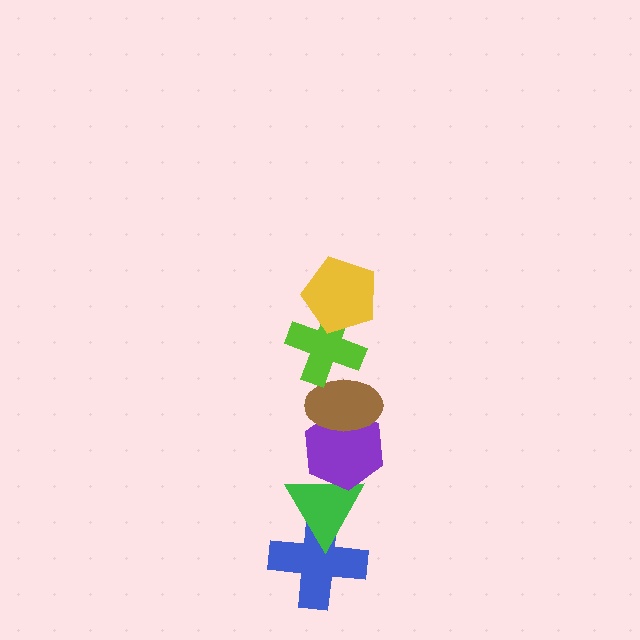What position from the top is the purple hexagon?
The purple hexagon is 4th from the top.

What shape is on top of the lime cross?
The yellow pentagon is on top of the lime cross.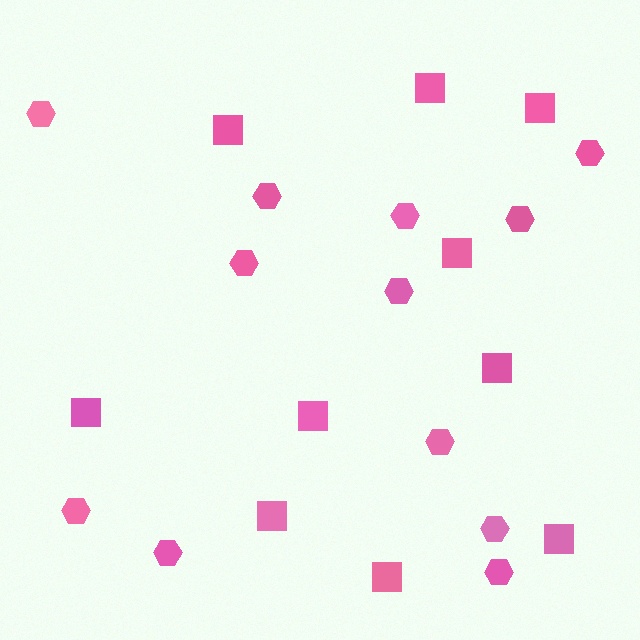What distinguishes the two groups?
There are 2 groups: one group of hexagons (12) and one group of squares (10).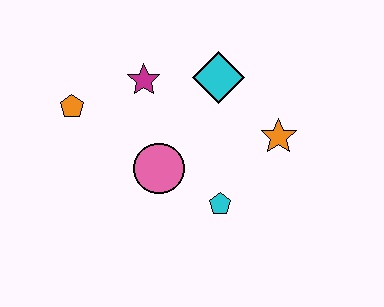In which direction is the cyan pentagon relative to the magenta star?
The cyan pentagon is below the magenta star.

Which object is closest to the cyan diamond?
The magenta star is closest to the cyan diamond.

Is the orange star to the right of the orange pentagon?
Yes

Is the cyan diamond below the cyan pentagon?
No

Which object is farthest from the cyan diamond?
The orange pentagon is farthest from the cyan diamond.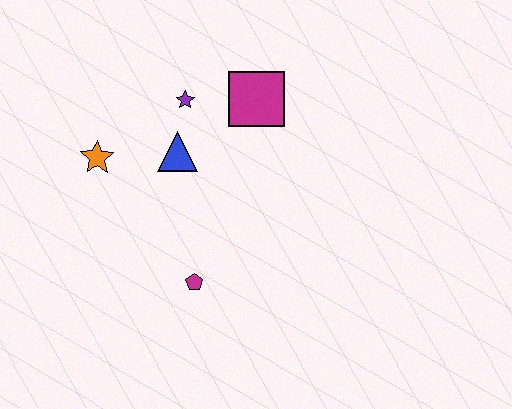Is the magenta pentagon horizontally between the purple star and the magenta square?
Yes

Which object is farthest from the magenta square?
The magenta pentagon is farthest from the magenta square.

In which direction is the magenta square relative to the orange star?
The magenta square is to the right of the orange star.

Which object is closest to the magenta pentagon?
The blue triangle is closest to the magenta pentagon.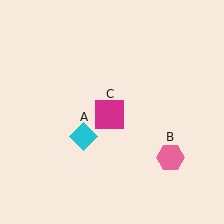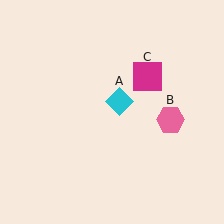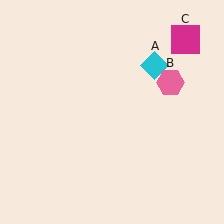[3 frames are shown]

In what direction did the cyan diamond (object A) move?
The cyan diamond (object A) moved up and to the right.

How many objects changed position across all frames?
3 objects changed position: cyan diamond (object A), pink hexagon (object B), magenta square (object C).